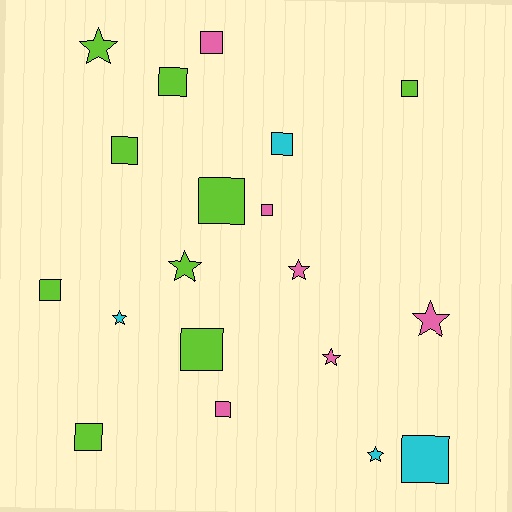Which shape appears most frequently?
Square, with 12 objects.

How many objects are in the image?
There are 19 objects.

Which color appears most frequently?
Lime, with 9 objects.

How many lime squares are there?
There are 7 lime squares.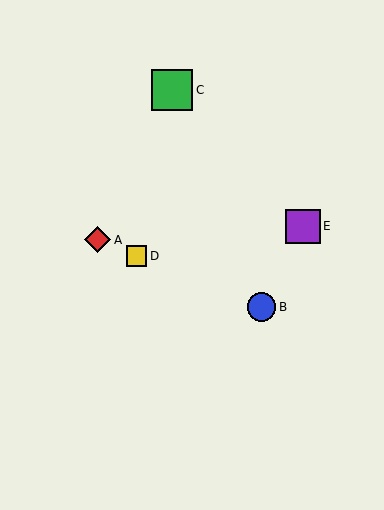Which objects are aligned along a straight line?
Objects A, B, D are aligned along a straight line.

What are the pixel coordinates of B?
Object B is at (261, 307).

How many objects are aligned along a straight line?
3 objects (A, B, D) are aligned along a straight line.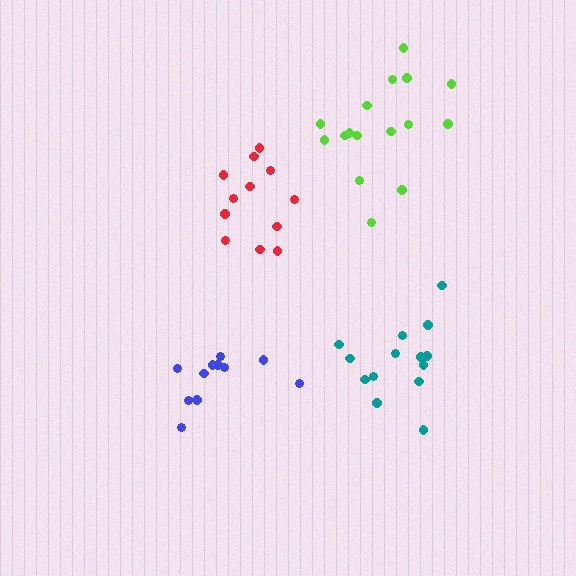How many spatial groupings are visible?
There are 4 spatial groupings.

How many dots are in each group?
Group 1: 16 dots, Group 2: 14 dots, Group 3: 11 dots, Group 4: 12 dots (53 total).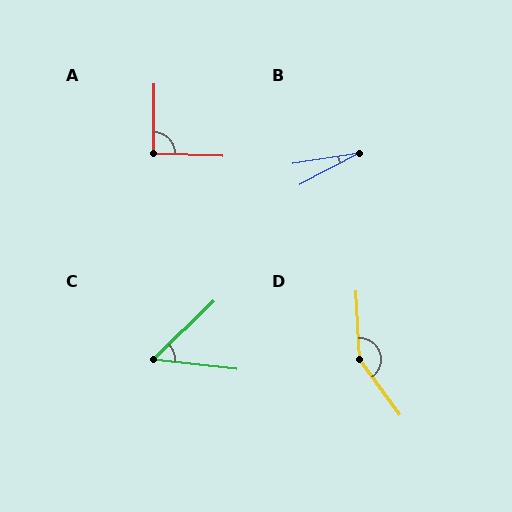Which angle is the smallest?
B, at approximately 19 degrees.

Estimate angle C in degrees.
Approximately 51 degrees.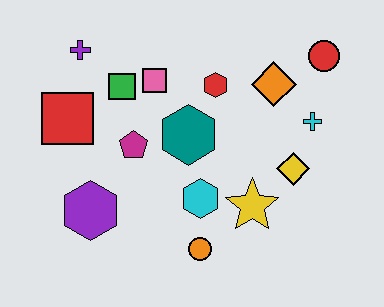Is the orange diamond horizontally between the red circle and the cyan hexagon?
Yes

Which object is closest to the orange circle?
The cyan hexagon is closest to the orange circle.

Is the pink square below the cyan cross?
No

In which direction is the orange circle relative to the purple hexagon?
The orange circle is to the right of the purple hexagon.